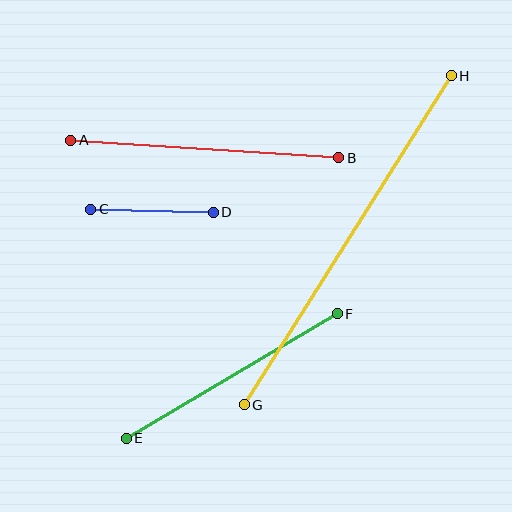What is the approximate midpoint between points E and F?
The midpoint is at approximately (232, 376) pixels.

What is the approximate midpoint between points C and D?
The midpoint is at approximately (152, 211) pixels.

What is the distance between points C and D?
The distance is approximately 122 pixels.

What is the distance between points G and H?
The distance is approximately 389 pixels.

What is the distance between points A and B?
The distance is approximately 269 pixels.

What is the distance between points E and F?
The distance is approximately 245 pixels.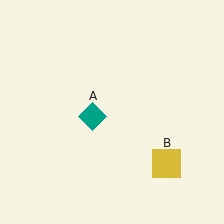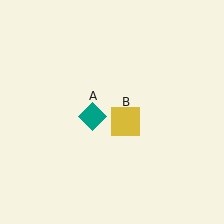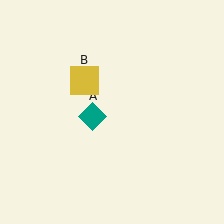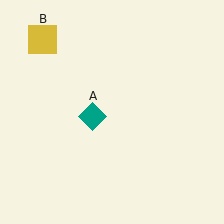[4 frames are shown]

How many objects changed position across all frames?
1 object changed position: yellow square (object B).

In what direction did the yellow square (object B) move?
The yellow square (object B) moved up and to the left.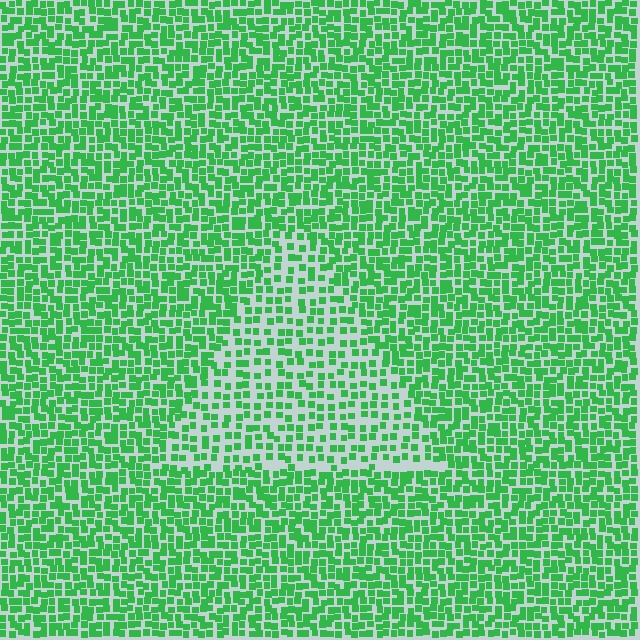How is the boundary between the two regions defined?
The boundary is defined by a change in element density (approximately 1.7x ratio). All elements are the same color, size, and shape.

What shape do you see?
I see a triangle.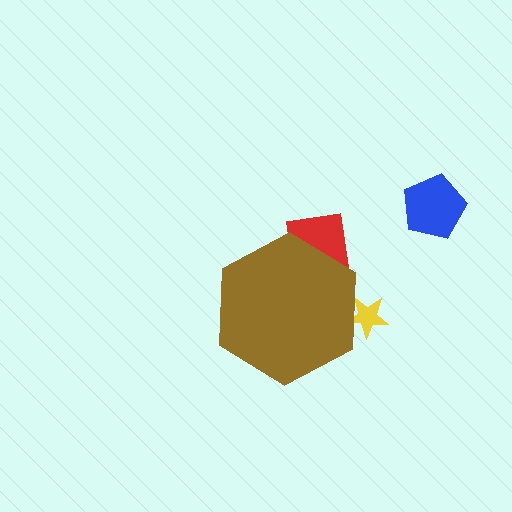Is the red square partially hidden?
Yes, the red square is partially hidden behind the brown hexagon.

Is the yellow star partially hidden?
Yes, the yellow star is partially hidden behind the brown hexagon.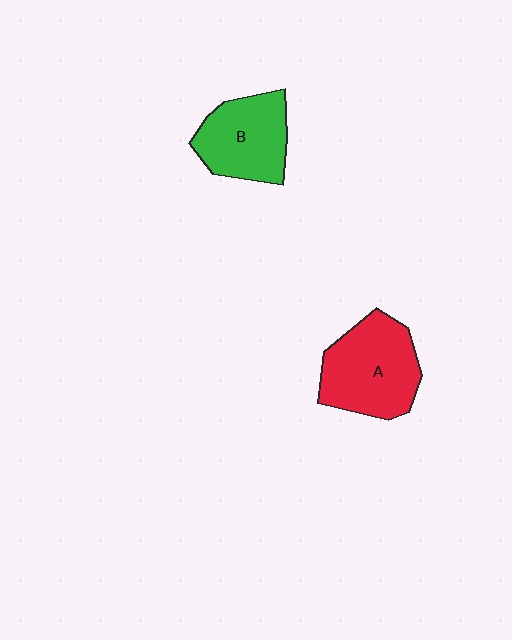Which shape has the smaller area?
Shape B (green).